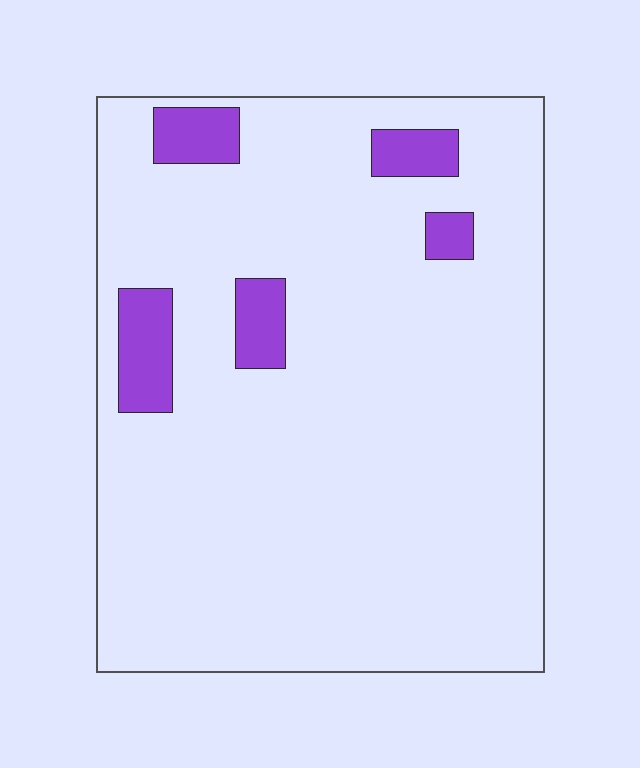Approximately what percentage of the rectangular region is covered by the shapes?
Approximately 10%.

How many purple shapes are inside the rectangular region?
5.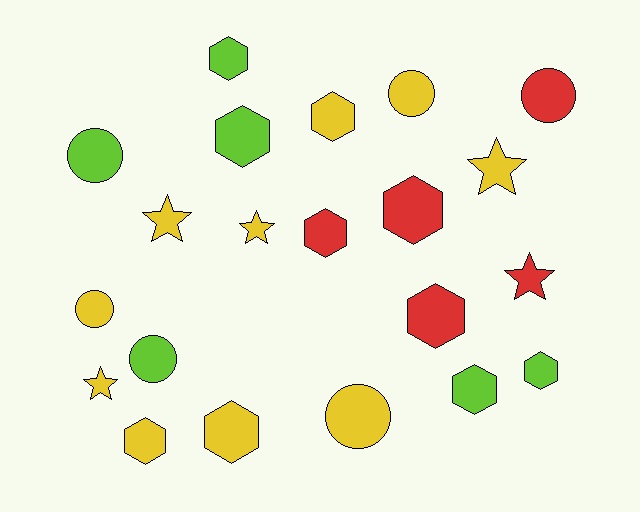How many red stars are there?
There is 1 red star.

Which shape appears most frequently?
Hexagon, with 10 objects.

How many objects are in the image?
There are 21 objects.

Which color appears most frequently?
Yellow, with 10 objects.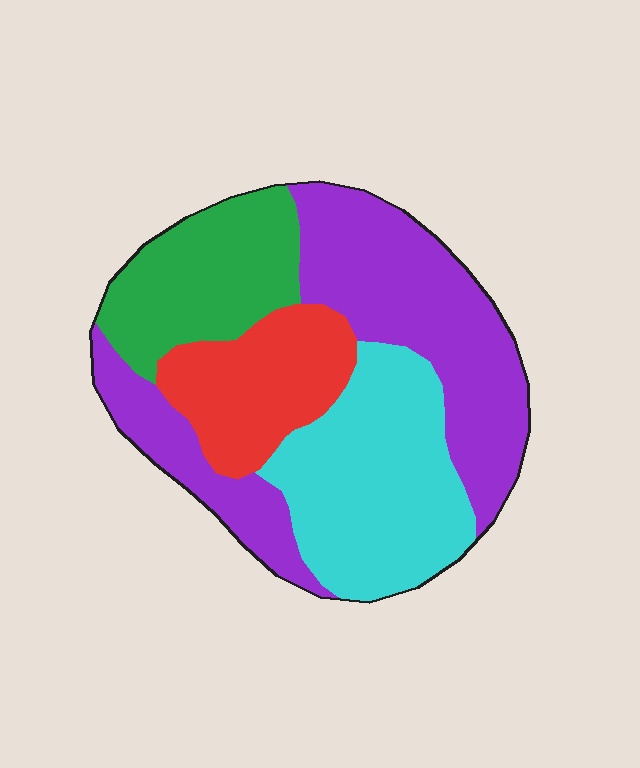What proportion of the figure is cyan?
Cyan covers 27% of the figure.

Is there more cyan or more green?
Cyan.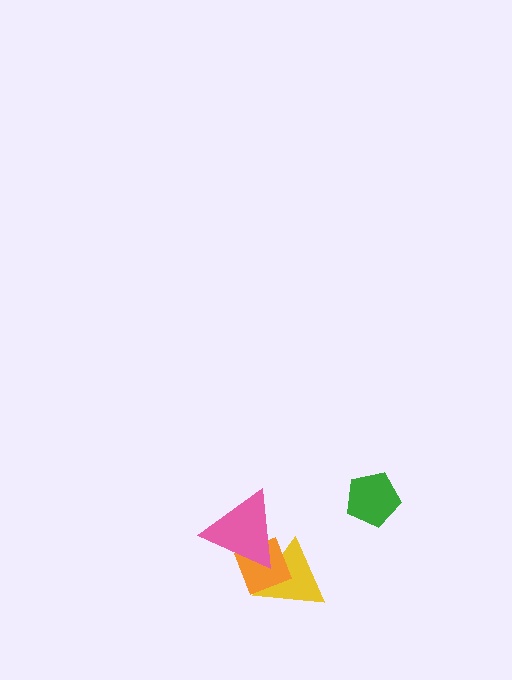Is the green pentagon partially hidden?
No, no other shape covers it.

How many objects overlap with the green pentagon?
0 objects overlap with the green pentagon.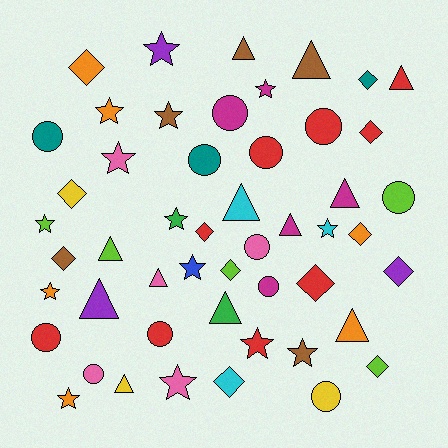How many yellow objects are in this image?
There are 3 yellow objects.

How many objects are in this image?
There are 50 objects.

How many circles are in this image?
There are 12 circles.